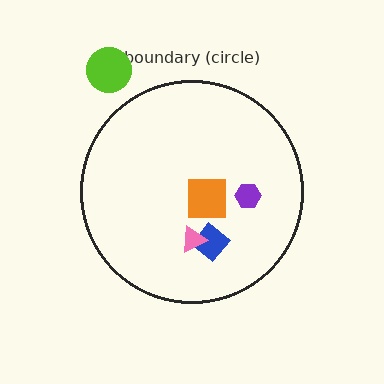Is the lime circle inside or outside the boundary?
Outside.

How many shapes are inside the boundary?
4 inside, 1 outside.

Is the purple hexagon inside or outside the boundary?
Inside.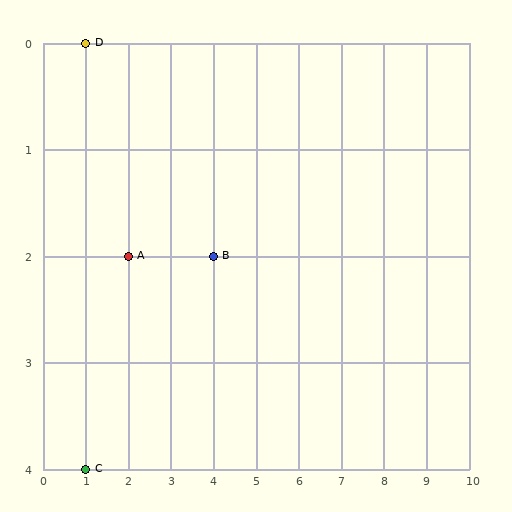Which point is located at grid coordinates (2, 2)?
Point A is at (2, 2).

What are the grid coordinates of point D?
Point D is at grid coordinates (1, 0).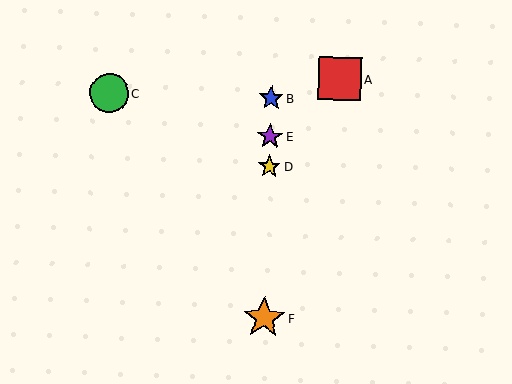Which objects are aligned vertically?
Objects B, D, E, F are aligned vertically.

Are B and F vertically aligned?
Yes, both are at x≈271.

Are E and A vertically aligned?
No, E is at x≈270 and A is at x≈340.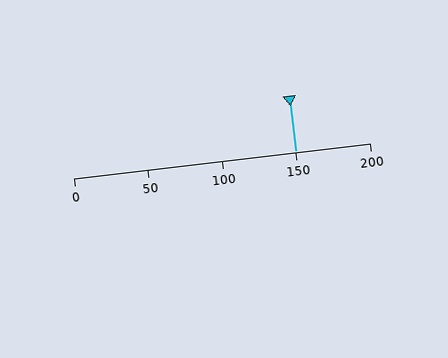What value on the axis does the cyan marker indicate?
The marker indicates approximately 150.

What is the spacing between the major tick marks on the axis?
The major ticks are spaced 50 apart.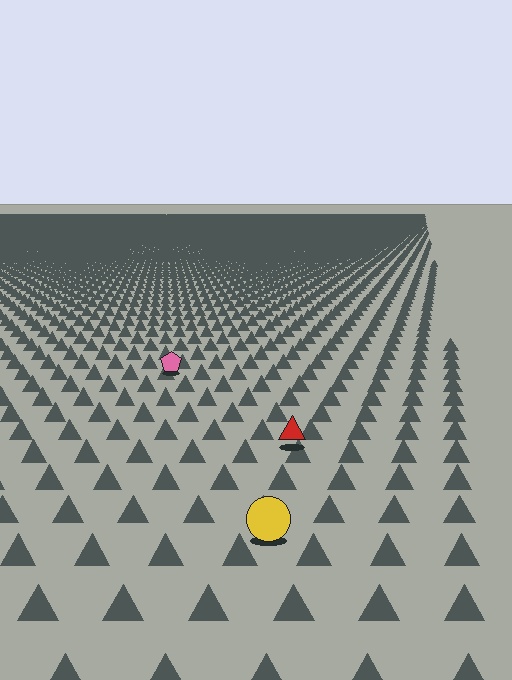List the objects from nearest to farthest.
From nearest to farthest: the yellow circle, the red triangle, the pink pentagon.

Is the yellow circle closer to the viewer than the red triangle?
Yes. The yellow circle is closer — you can tell from the texture gradient: the ground texture is coarser near it.